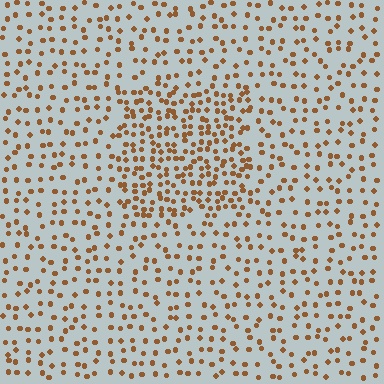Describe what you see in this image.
The image contains small brown elements arranged at two different densities. A rectangle-shaped region is visible where the elements are more densely packed than the surrounding area.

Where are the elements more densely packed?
The elements are more densely packed inside the rectangle boundary.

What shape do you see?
I see a rectangle.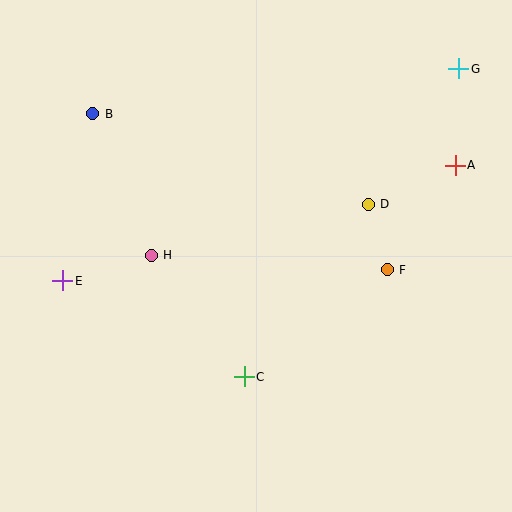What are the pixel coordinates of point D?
Point D is at (368, 204).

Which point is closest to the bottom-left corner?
Point E is closest to the bottom-left corner.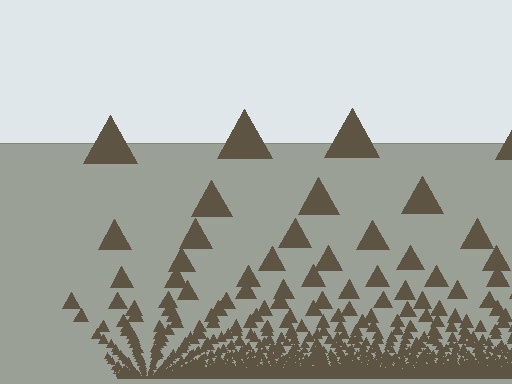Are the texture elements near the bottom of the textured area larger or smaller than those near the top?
Smaller. The gradient is inverted — elements near the bottom are smaller and denser.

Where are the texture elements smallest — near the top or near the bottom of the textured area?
Near the bottom.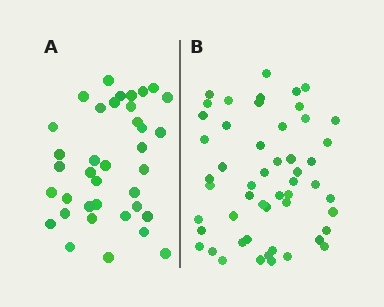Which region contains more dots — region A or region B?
Region B (the right region) has more dots.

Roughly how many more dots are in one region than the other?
Region B has approximately 15 more dots than region A.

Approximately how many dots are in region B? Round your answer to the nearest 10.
About 50 dots. (The exact count is 52, which rounds to 50.)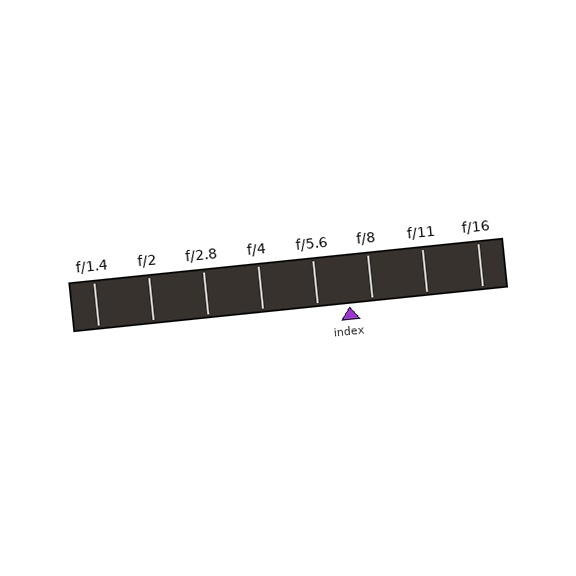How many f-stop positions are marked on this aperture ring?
There are 8 f-stop positions marked.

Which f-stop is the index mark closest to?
The index mark is closest to f/8.